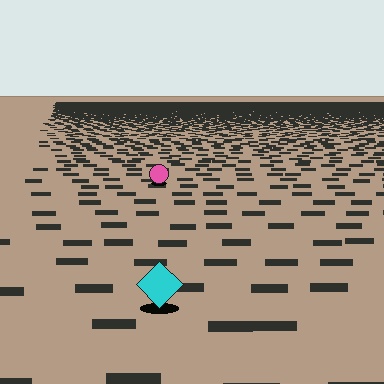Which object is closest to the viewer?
The cyan diamond is closest. The texture marks near it are larger and more spread out.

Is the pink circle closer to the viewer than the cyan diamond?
No. The cyan diamond is closer — you can tell from the texture gradient: the ground texture is coarser near it.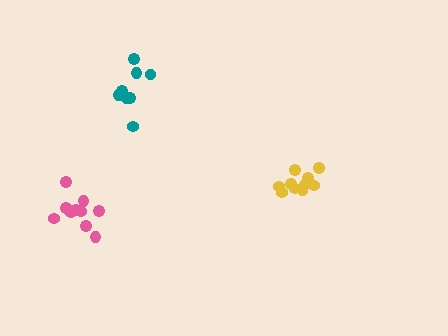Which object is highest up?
The teal cluster is topmost.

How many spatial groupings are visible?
There are 3 spatial groupings.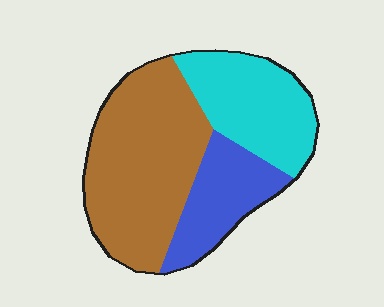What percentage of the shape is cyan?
Cyan covers 29% of the shape.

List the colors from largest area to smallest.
From largest to smallest: brown, cyan, blue.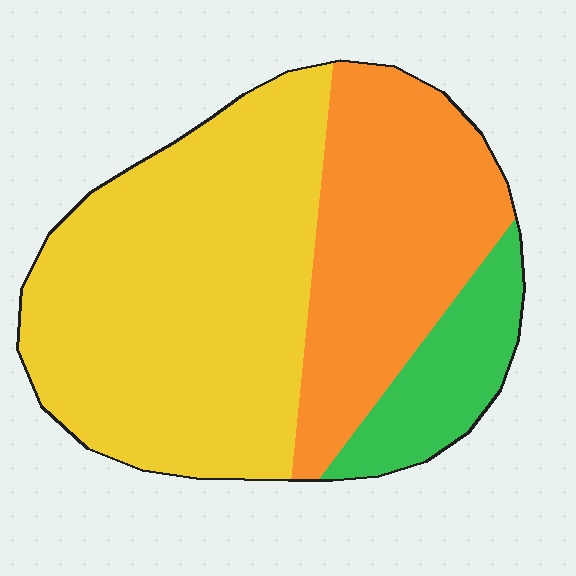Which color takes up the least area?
Green, at roughly 15%.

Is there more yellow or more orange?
Yellow.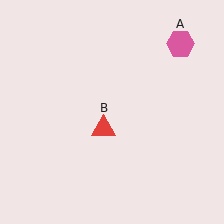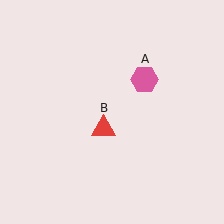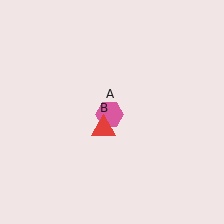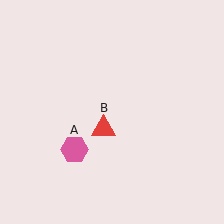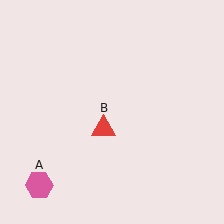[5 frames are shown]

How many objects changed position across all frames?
1 object changed position: pink hexagon (object A).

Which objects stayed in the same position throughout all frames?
Red triangle (object B) remained stationary.